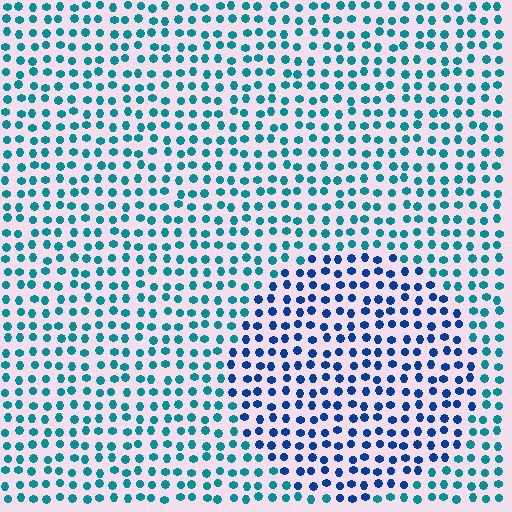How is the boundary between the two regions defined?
The boundary is defined purely by a slight shift in hue (about 36 degrees). Spacing, size, and orientation are identical on both sides.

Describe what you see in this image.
The image is filled with small teal elements in a uniform arrangement. A circle-shaped region is visible where the elements are tinted to a slightly different hue, forming a subtle color boundary.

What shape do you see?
I see a circle.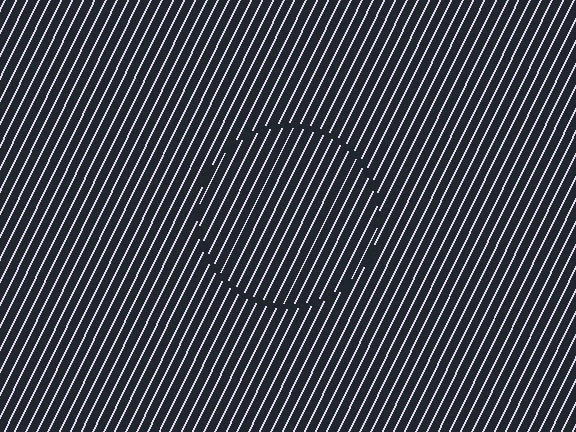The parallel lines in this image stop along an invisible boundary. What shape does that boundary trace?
An illusory circle. The interior of the shape contains the same grating, shifted by half a period — the contour is defined by the phase discontinuity where line-ends from the inner and outer gratings abut.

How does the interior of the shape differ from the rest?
The interior of the shape contains the same grating, shifted by half a period — the contour is defined by the phase discontinuity where line-ends from the inner and outer gratings abut.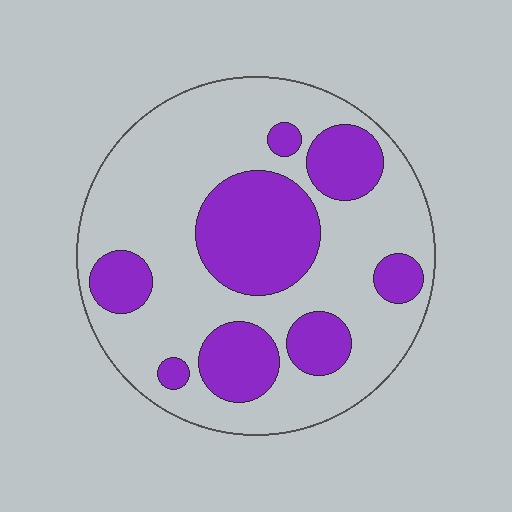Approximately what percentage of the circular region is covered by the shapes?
Approximately 30%.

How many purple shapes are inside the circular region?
8.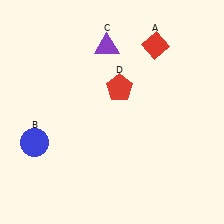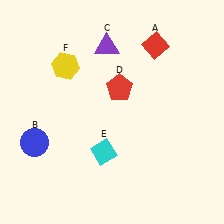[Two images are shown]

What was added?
A cyan diamond (E), a yellow hexagon (F) were added in Image 2.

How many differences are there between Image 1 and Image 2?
There are 2 differences between the two images.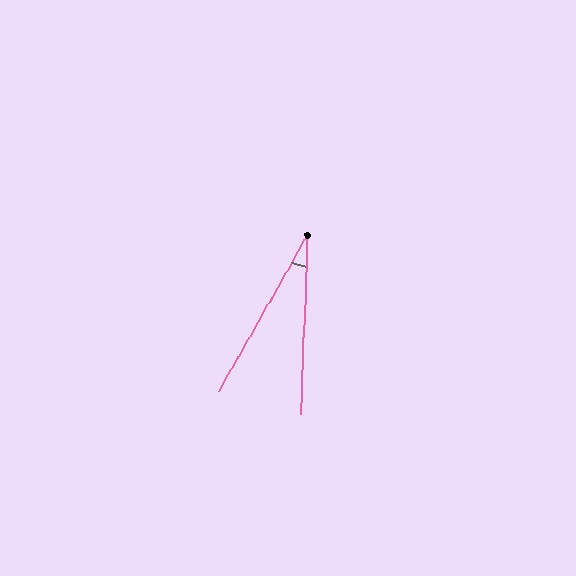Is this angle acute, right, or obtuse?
It is acute.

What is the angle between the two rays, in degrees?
Approximately 28 degrees.